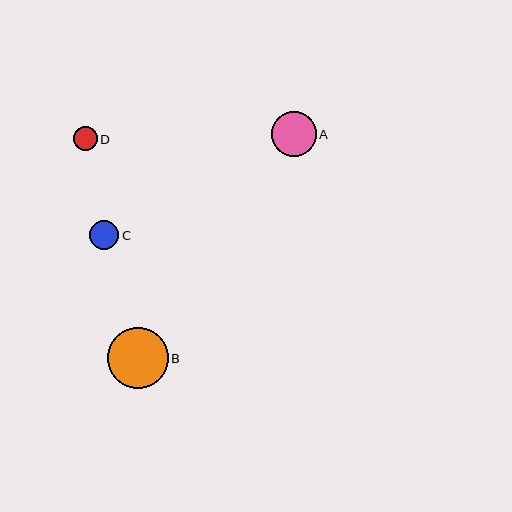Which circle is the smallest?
Circle D is the smallest with a size of approximately 23 pixels.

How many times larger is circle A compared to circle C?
Circle A is approximately 1.6 times the size of circle C.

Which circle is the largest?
Circle B is the largest with a size of approximately 61 pixels.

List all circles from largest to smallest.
From largest to smallest: B, A, C, D.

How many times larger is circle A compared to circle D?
Circle A is approximately 1.9 times the size of circle D.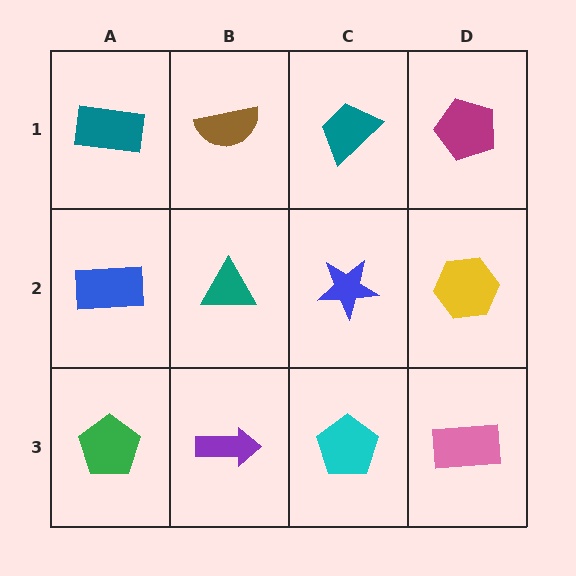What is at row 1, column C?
A teal trapezoid.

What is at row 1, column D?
A magenta pentagon.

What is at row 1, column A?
A teal rectangle.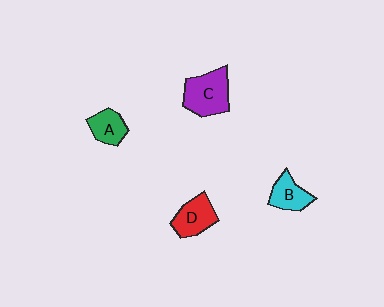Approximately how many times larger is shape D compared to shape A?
Approximately 1.3 times.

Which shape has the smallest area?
Shape A (green).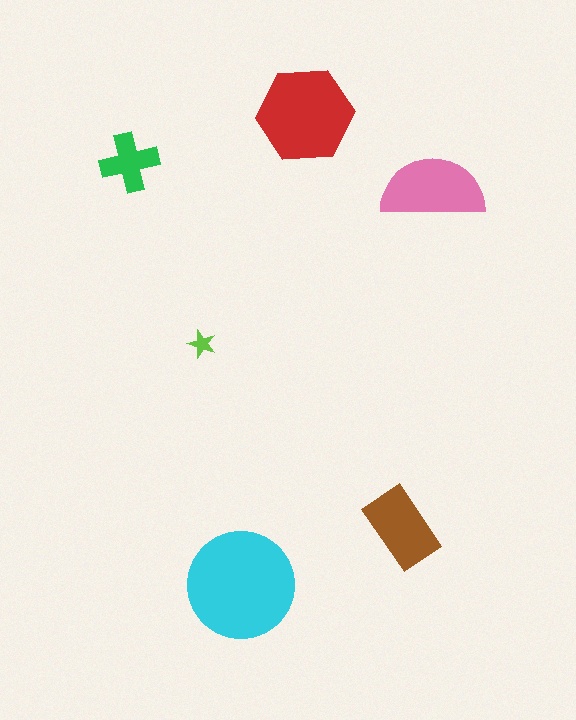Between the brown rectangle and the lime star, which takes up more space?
The brown rectangle.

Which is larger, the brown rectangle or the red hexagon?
The red hexagon.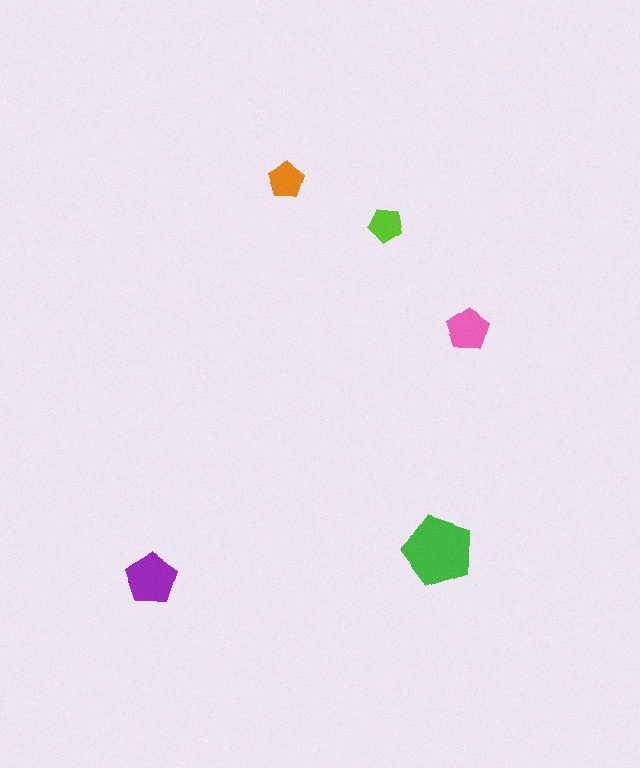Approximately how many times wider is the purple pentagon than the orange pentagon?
About 1.5 times wider.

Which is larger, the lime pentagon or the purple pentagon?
The purple one.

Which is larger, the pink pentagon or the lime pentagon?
The pink one.